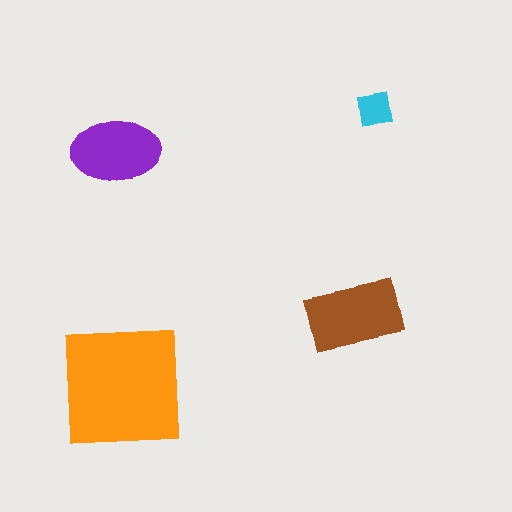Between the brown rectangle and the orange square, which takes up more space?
The orange square.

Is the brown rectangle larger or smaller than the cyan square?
Larger.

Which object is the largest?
The orange square.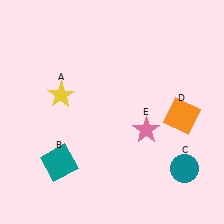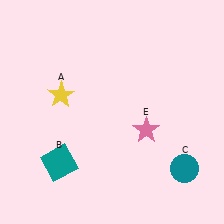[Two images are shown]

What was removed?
The orange square (D) was removed in Image 2.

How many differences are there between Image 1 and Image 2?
There is 1 difference between the two images.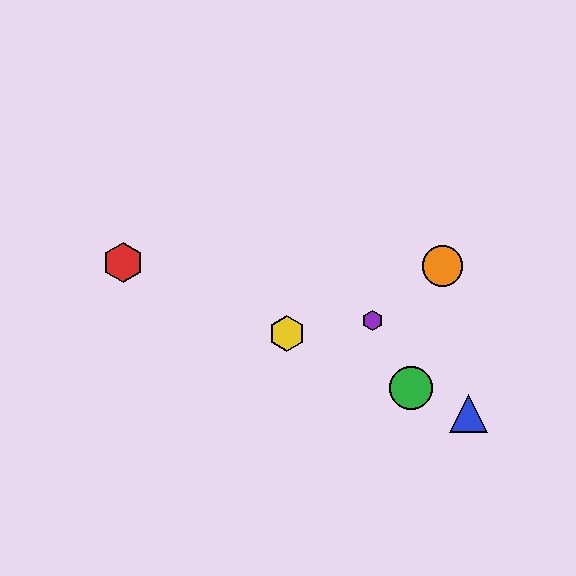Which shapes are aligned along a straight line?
The red hexagon, the blue triangle, the green circle, the yellow hexagon are aligned along a straight line.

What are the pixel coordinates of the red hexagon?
The red hexagon is at (123, 262).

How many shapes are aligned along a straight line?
4 shapes (the red hexagon, the blue triangle, the green circle, the yellow hexagon) are aligned along a straight line.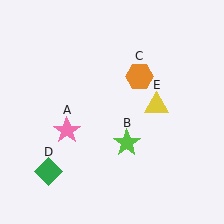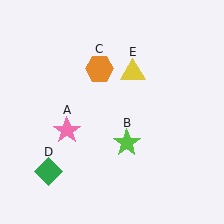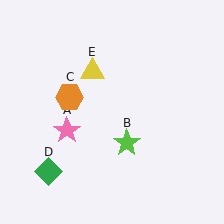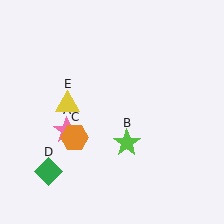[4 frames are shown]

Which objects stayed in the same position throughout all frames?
Pink star (object A) and lime star (object B) and green diamond (object D) remained stationary.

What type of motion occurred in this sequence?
The orange hexagon (object C), yellow triangle (object E) rotated counterclockwise around the center of the scene.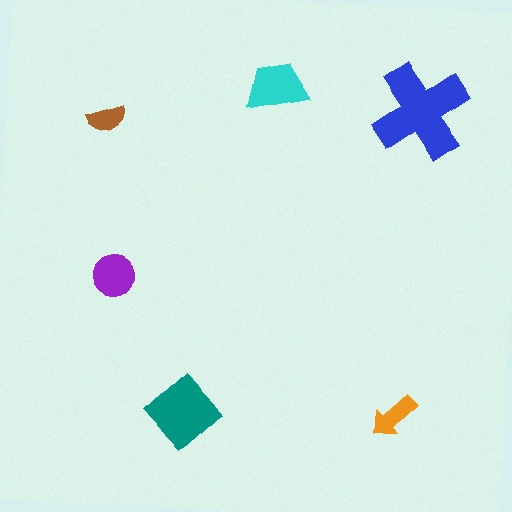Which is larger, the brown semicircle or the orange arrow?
The orange arrow.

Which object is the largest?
The blue cross.